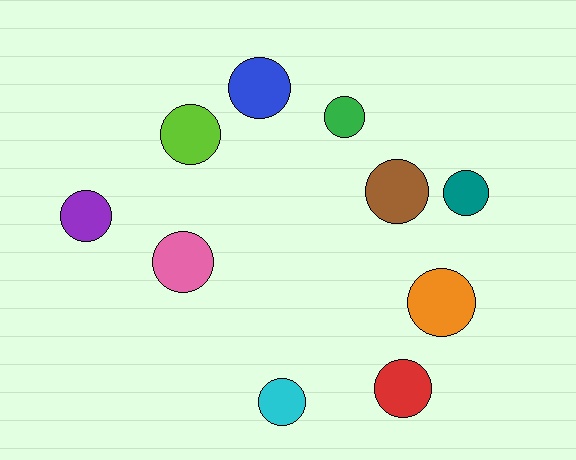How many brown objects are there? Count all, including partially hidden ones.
There is 1 brown object.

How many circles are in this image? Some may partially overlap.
There are 10 circles.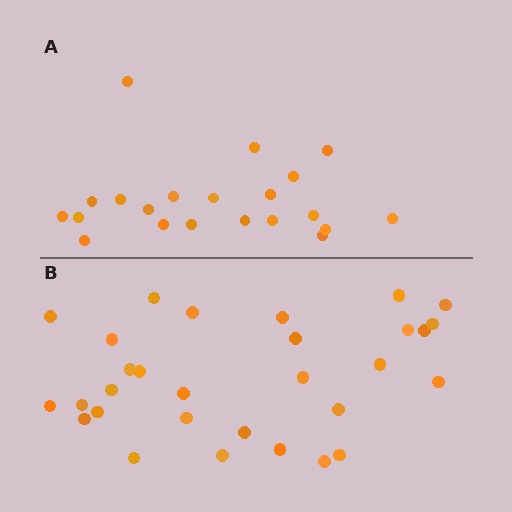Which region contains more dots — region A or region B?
Region B (the bottom region) has more dots.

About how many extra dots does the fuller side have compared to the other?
Region B has roughly 8 or so more dots than region A.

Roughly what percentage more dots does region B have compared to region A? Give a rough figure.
About 45% more.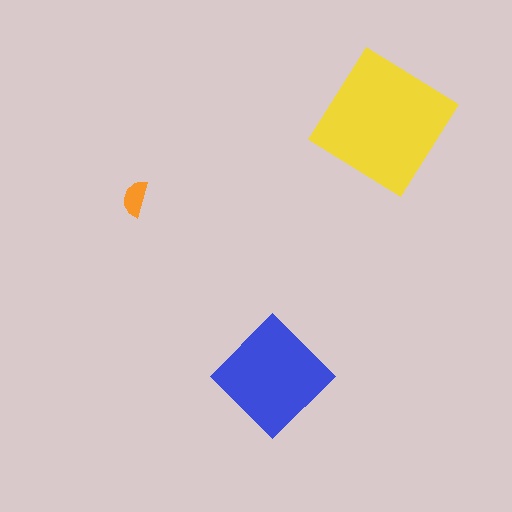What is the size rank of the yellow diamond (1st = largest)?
1st.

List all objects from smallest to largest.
The orange semicircle, the blue diamond, the yellow diamond.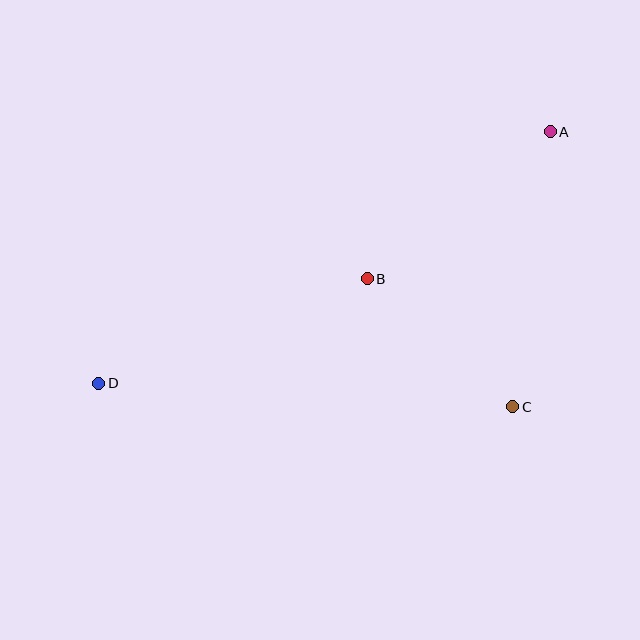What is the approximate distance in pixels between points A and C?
The distance between A and C is approximately 277 pixels.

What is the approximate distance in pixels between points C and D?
The distance between C and D is approximately 415 pixels.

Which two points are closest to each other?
Points B and C are closest to each other.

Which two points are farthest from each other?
Points A and D are farthest from each other.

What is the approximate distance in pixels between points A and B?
The distance between A and B is approximately 235 pixels.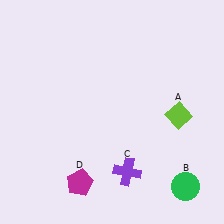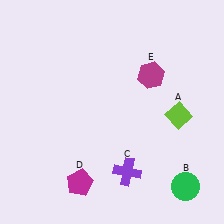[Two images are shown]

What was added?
A magenta hexagon (E) was added in Image 2.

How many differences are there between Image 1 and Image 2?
There is 1 difference between the two images.